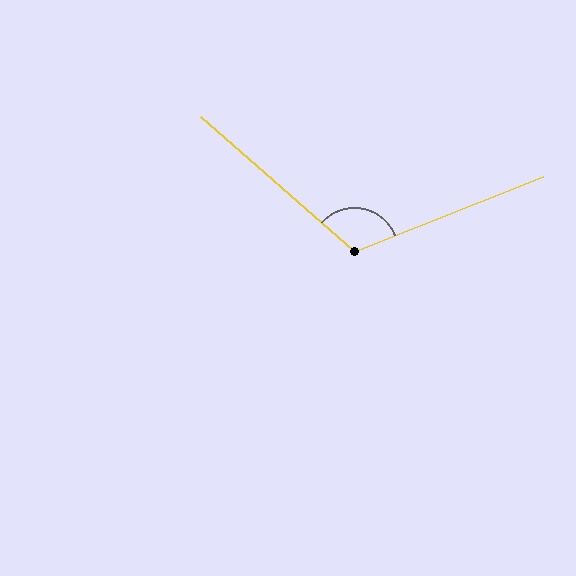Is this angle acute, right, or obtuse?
It is obtuse.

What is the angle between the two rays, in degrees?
Approximately 117 degrees.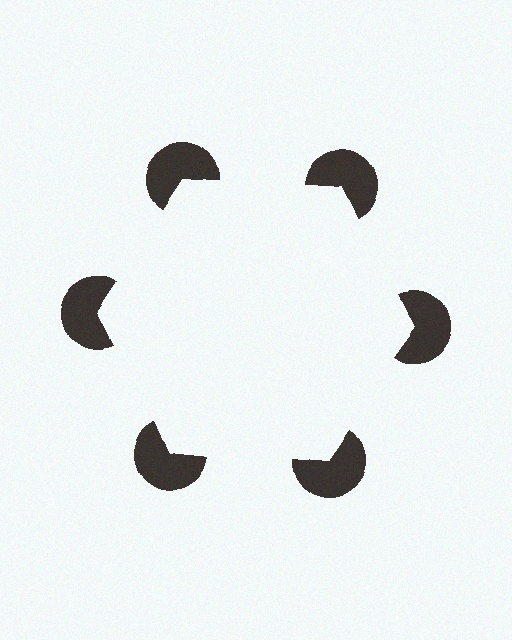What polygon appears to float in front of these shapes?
An illusory hexagon — its edges are inferred from the aligned wedge cuts in the pac-man discs, not physically drawn.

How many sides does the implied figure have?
6 sides.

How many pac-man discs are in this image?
There are 6 — one at each vertex of the illusory hexagon.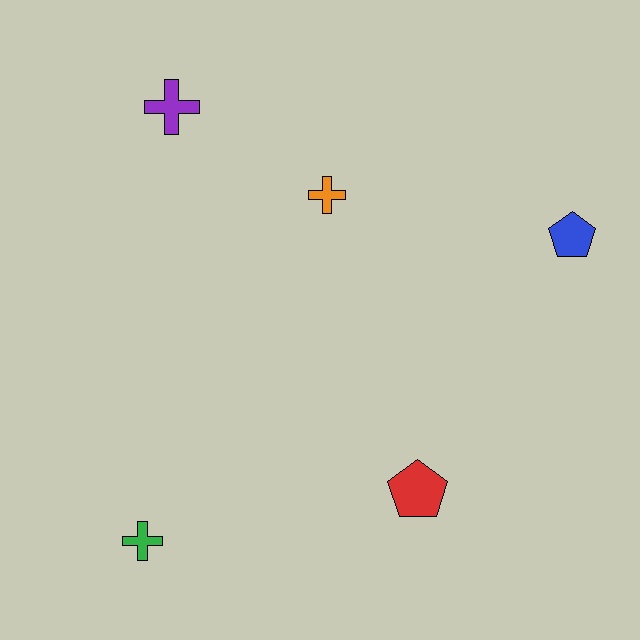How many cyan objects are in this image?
There are no cyan objects.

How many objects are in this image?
There are 5 objects.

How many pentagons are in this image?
There are 2 pentagons.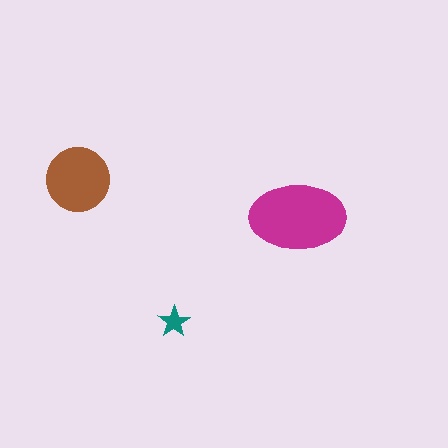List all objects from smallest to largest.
The teal star, the brown circle, the magenta ellipse.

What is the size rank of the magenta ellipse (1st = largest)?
1st.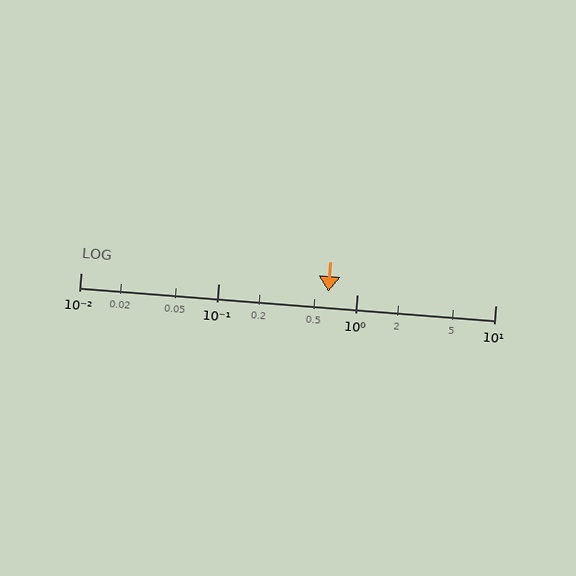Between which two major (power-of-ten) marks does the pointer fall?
The pointer is between 0.1 and 1.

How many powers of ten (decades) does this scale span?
The scale spans 3 decades, from 0.01 to 10.